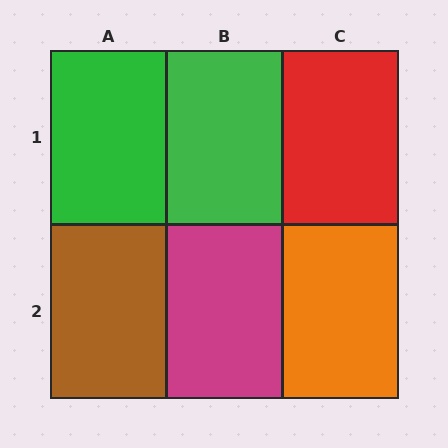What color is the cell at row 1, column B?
Green.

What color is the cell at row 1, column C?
Red.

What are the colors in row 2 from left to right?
Brown, magenta, orange.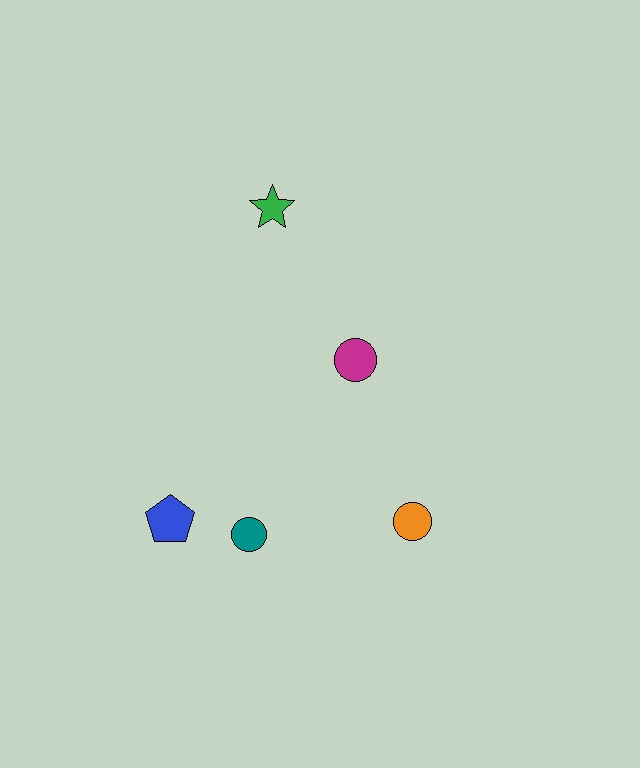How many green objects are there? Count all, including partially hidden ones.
There is 1 green object.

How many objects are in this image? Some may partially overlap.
There are 5 objects.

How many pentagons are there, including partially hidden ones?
There is 1 pentagon.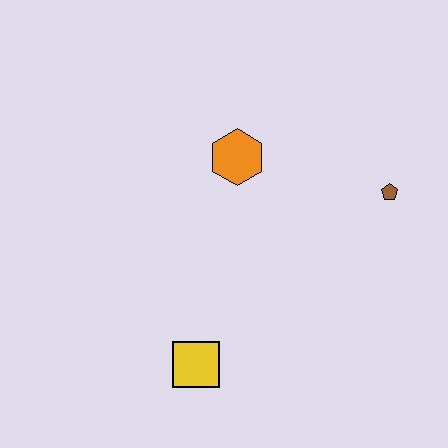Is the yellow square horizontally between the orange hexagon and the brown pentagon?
No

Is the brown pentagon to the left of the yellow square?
No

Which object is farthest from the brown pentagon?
The yellow square is farthest from the brown pentagon.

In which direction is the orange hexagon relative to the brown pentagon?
The orange hexagon is to the left of the brown pentagon.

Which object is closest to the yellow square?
The orange hexagon is closest to the yellow square.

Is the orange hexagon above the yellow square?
Yes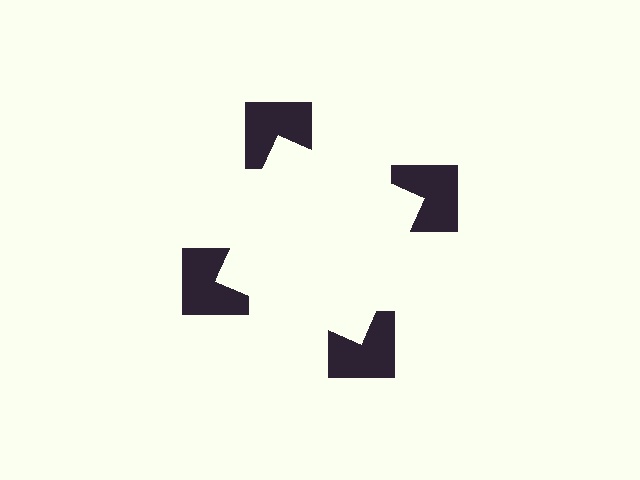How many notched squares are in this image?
There are 4 — one at each vertex of the illusory square.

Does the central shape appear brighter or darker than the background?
It typically appears slightly brighter than the background, even though no actual brightness change is drawn.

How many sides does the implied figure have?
4 sides.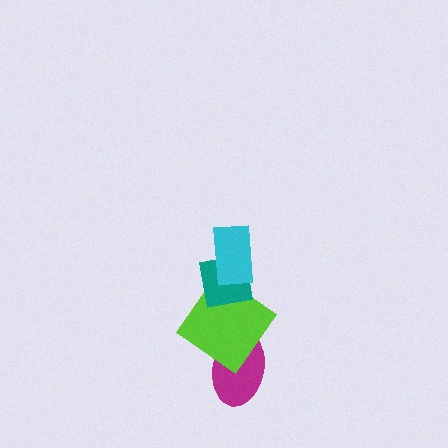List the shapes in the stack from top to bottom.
From top to bottom: the cyan rectangle, the teal square, the lime diamond, the magenta ellipse.